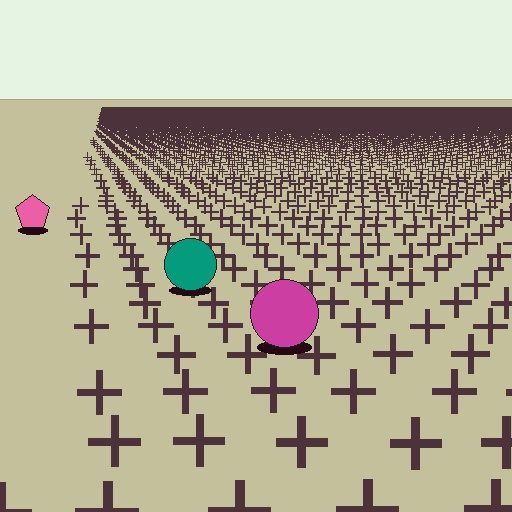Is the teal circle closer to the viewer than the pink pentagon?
Yes. The teal circle is closer — you can tell from the texture gradient: the ground texture is coarser near it.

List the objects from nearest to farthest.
From nearest to farthest: the magenta circle, the teal circle, the pink pentagon.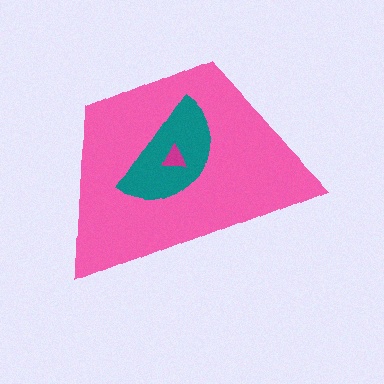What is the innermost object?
The magenta triangle.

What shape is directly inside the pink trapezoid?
The teal semicircle.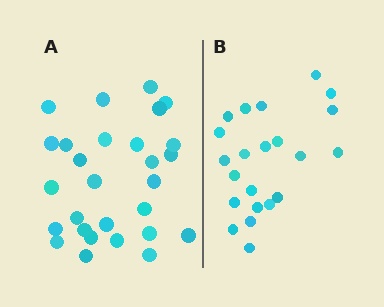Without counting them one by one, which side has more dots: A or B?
Region A (the left region) has more dots.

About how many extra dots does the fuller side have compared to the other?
Region A has about 6 more dots than region B.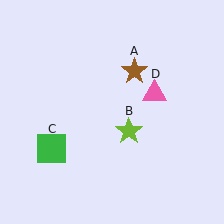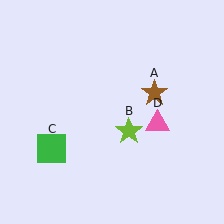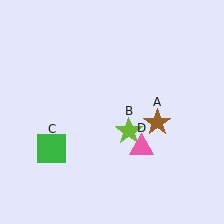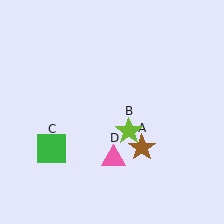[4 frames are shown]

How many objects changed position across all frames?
2 objects changed position: brown star (object A), pink triangle (object D).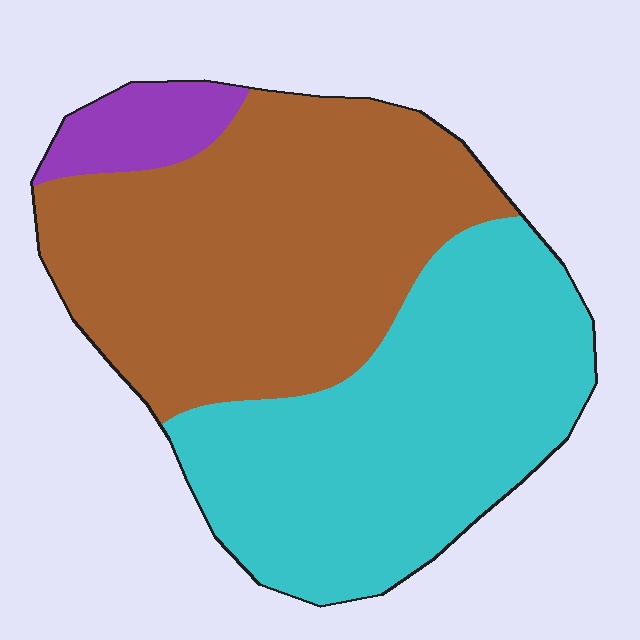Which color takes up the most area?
Brown, at roughly 50%.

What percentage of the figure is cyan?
Cyan covers 45% of the figure.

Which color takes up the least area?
Purple, at roughly 5%.